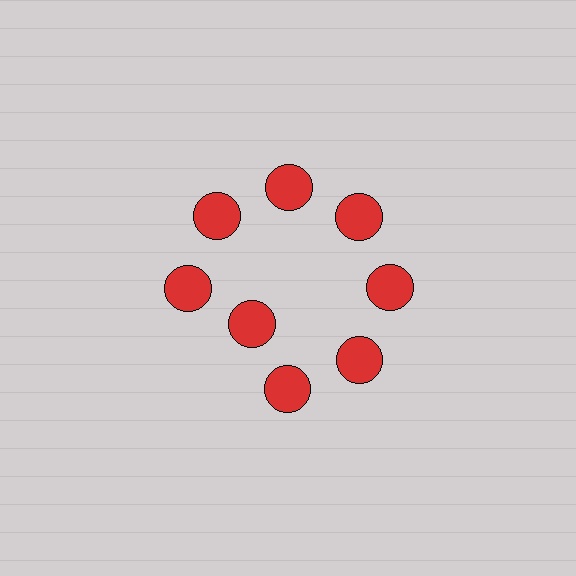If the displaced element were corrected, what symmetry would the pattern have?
It would have 8-fold rotational symmetry — the pattern would map onto itself every 45 degrees.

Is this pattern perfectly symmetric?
No. The 8 red circles are arranged in a ring, but one element near the 8 o'clock position is pulled inward toward the center, breaking the 8-fold rotational symmetry.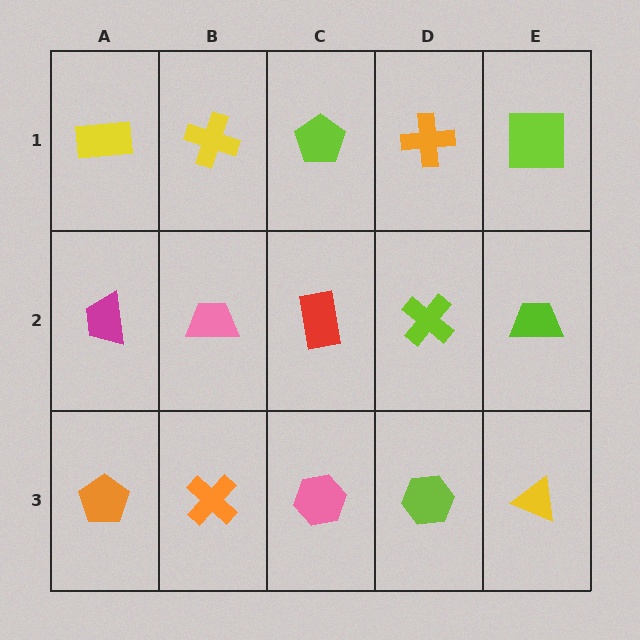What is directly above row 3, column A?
A magenta trapezoid.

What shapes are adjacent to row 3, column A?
A magenta trapezoid (row 2, column A), an orange cross (row 3, column B).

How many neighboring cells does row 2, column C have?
4.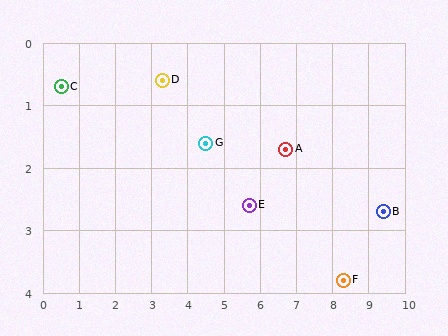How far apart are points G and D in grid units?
Points G and D are about 1.6 grid units apart.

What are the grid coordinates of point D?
Point D is at approximately (3.3, 0.6).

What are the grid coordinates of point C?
Point C is at approximately (0.5, 0.7).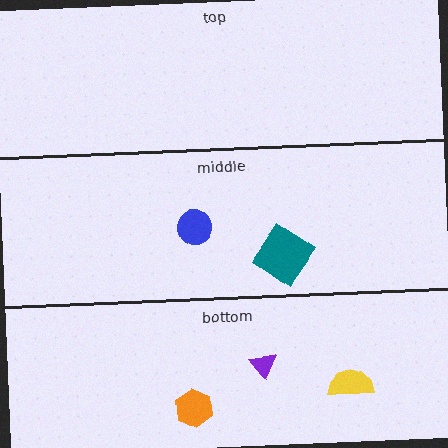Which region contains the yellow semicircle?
The bottom region.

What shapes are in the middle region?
The teal diamond, the blue circle.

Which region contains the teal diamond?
The middle region.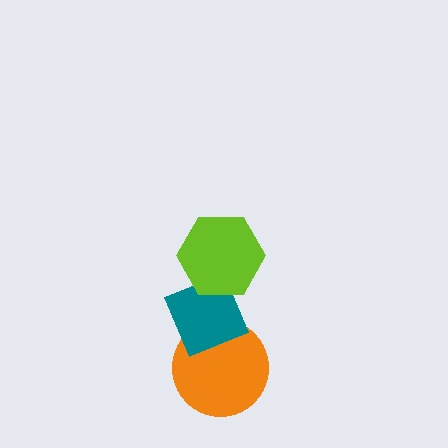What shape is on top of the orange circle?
The teal diamond is on top of the orange circle.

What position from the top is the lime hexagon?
The lime hexagon is 1st from the top.